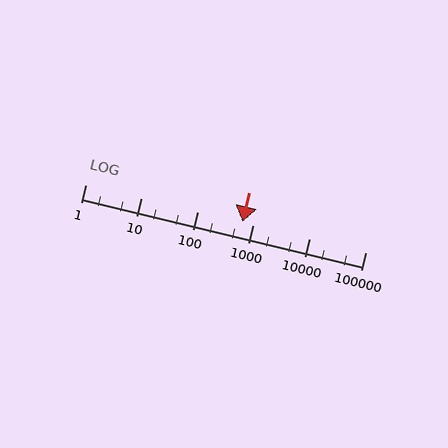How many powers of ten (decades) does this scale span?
The scale spans 5 decades, from 1 to 100000.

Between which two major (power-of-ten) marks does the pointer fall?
The pointer is between 100 and 1000.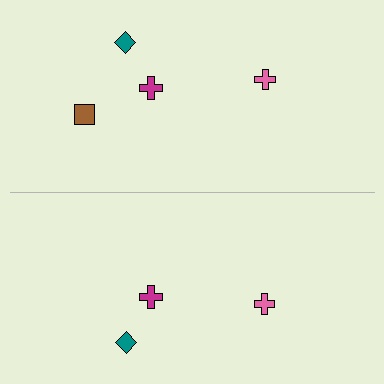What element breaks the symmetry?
A brown square is missing from the bottom side.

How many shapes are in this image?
There are 7 shapes in this image.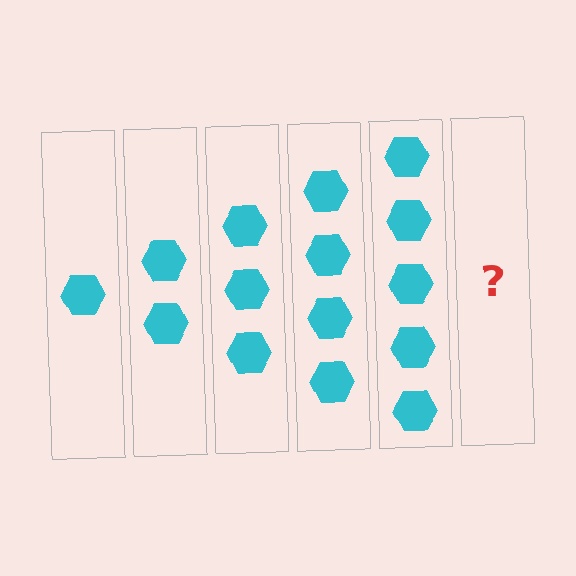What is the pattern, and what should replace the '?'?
The pattern is that each step adds one more hexagon. The '?' should be 6 hexagons.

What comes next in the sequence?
The next element should be 6 hexagons.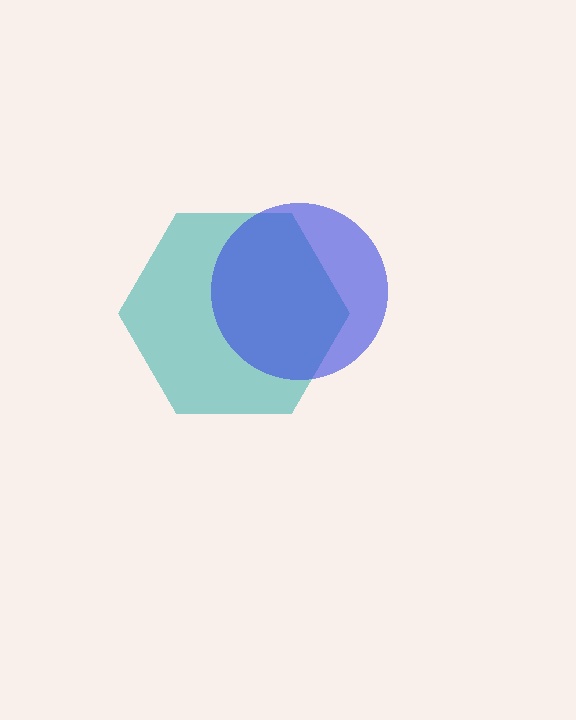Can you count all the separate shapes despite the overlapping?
Yes, there are 2 separate shapes.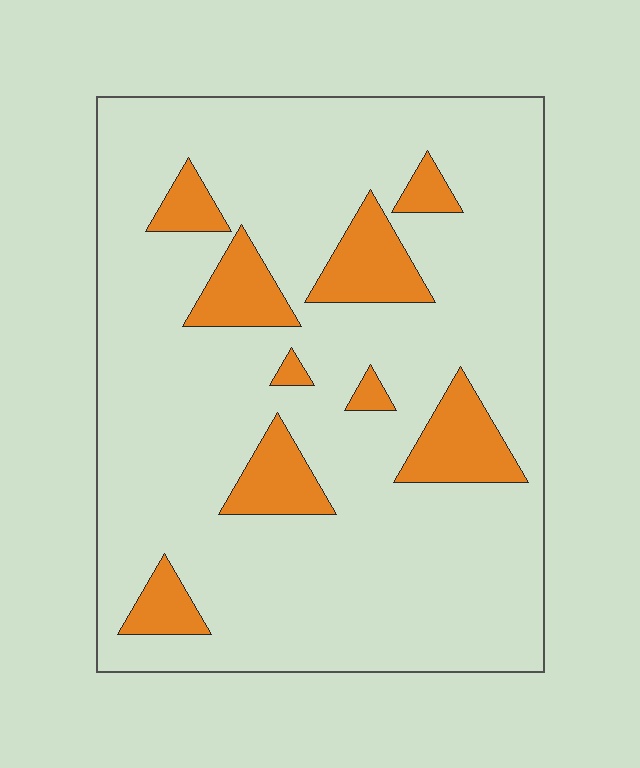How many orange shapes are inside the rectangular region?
9.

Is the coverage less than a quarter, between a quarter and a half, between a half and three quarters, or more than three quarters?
Less than a quarter.